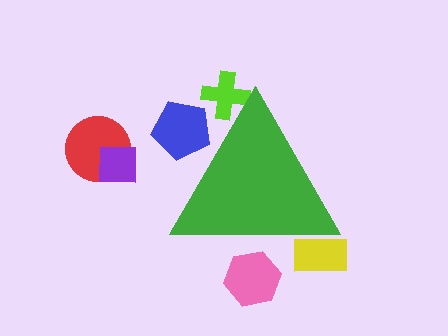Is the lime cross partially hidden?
Yes, the lime cross is partially hidden behind the green triangle.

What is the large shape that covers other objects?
A green triangle.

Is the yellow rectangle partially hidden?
Yes, the yellow rectangle is partially hidden behind the green triangle.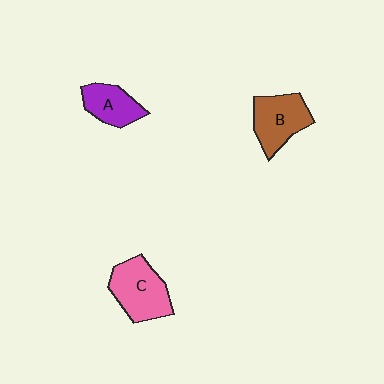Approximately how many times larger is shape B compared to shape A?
Approximately 1.3 times.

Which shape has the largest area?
Shape C (pink).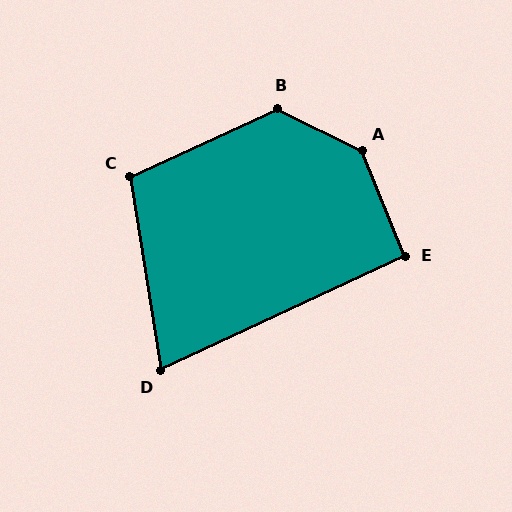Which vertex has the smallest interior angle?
D, at approximately 74 degrees.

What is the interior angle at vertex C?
Approximately 106 degrees (obtuse).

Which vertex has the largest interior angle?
A, at approximately 139 degrees.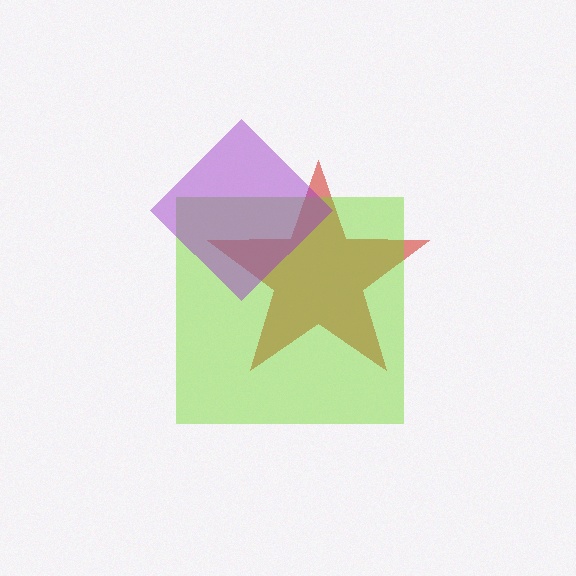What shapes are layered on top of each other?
The layered shapes are: a red star, a lime square, a purple diamond.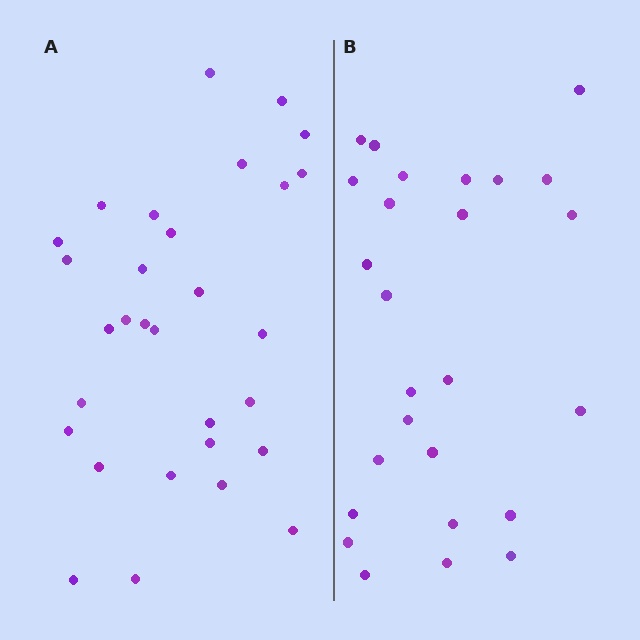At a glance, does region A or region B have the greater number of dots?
Region A (the left region) has more dots.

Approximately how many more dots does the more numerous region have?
Region A has about 4 more dots than region B.